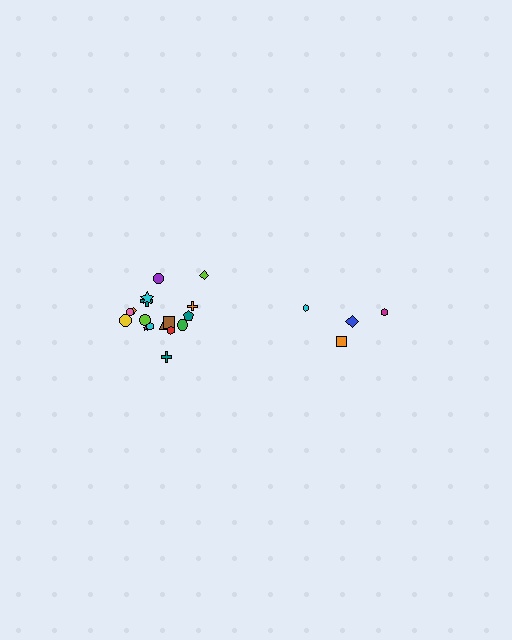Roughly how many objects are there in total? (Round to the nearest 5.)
Roughly 20 objects in total.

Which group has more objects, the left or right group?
The left group.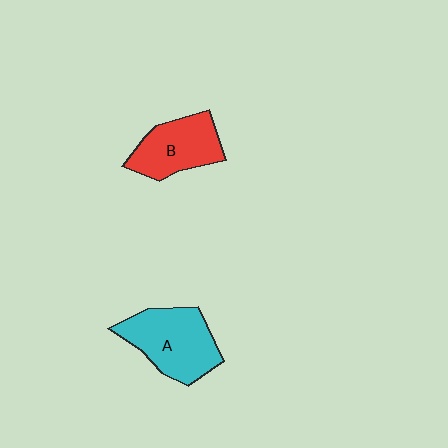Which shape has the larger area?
Shape A (cyan).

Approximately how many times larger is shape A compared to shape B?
Approximately 1.2 times.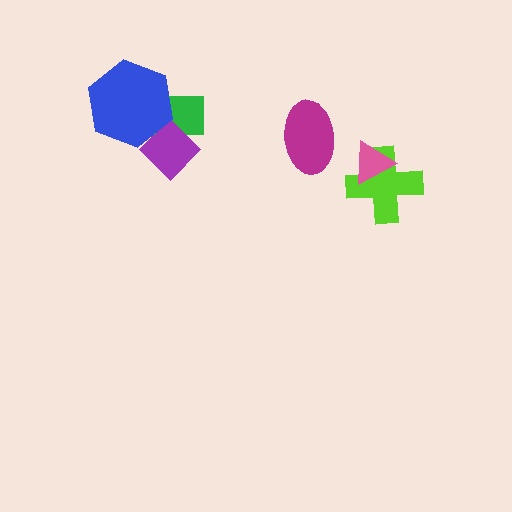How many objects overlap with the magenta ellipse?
0 objects overlap with the magenta ellipse.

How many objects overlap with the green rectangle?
2 objects overlap with the green rectangle.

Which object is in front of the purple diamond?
The blue hexagon is in front of the purple diamond.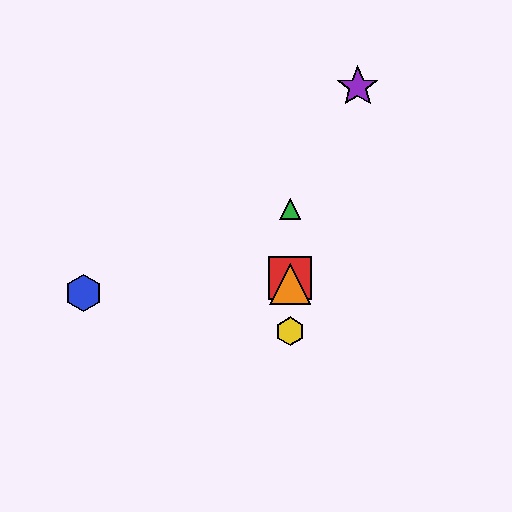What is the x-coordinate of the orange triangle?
The orange triangle is at x≈290.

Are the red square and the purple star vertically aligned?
No, the red square is at x≈290 and the purple star is at x≈358.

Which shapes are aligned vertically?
The red square, the green triangle, the yellow hexagon, the orange triangle are aligned vertically.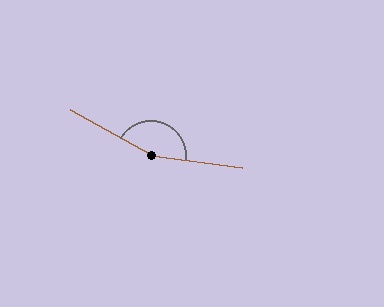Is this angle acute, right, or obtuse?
It is obtuse.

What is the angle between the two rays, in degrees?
Approximately 158 degrees.